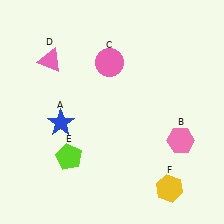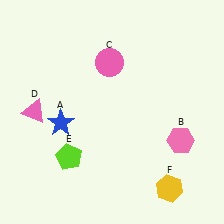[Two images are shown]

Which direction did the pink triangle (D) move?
The pink triangle (D) moved down.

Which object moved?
The pink triangle (D) moved down.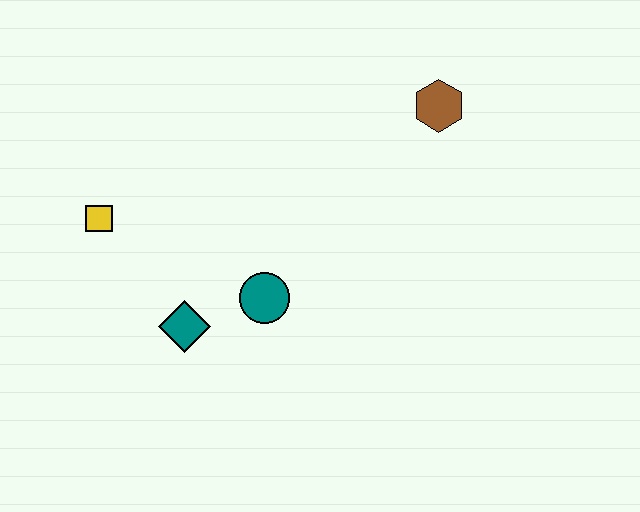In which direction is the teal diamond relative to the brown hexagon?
The teal diamond is to the left of the brown hexagon.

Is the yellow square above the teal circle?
Yes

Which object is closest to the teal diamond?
The teal circle is closest to the teal diamond.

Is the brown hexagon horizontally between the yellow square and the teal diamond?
No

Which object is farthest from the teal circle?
The brown hexagon is farthest from the teal circle.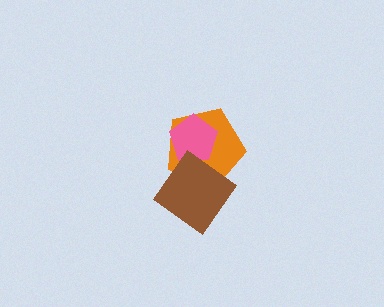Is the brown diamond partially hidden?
No, no other shape covers it.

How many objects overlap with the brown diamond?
2 objects overlap with the brown diamond.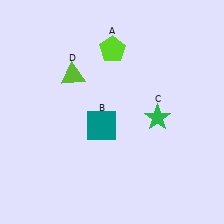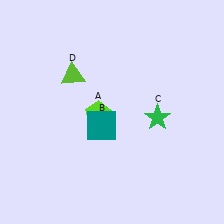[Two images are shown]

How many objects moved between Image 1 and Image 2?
1 object moved between the two images.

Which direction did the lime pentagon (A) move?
The lime pentagon (A) moved down.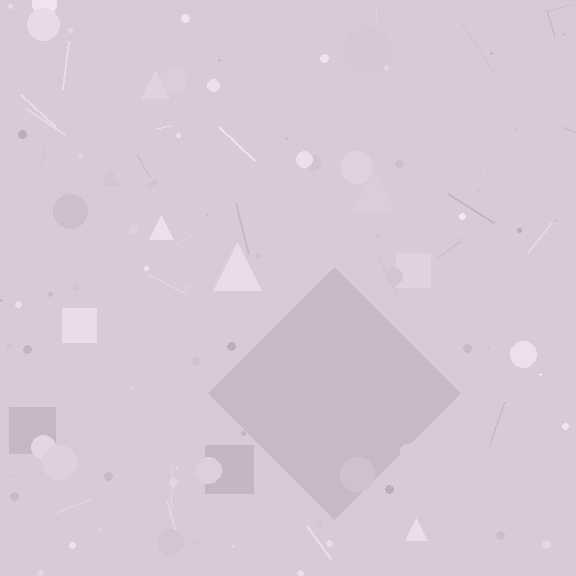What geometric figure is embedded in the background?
A diamond is embedded in the background.